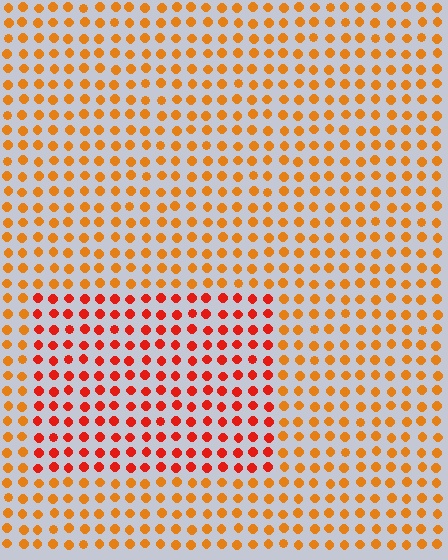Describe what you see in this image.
The image is filled with small orange elements in a uniform arrangement. A rectangle-shaped region is visible where the elements are tinted to a slightly different hue, forming a subtle color boundary.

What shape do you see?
I see a rectangle.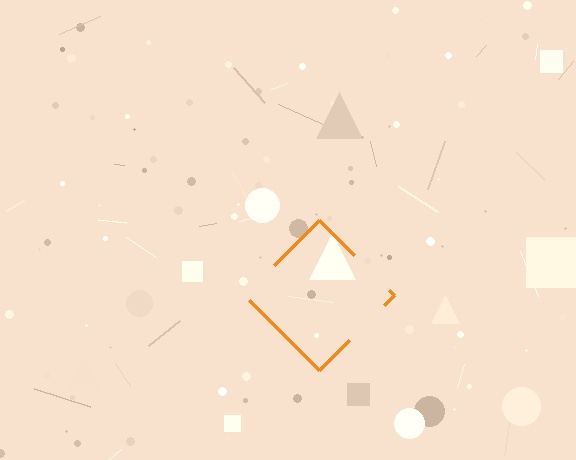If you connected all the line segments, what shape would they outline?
They would outline a diamond.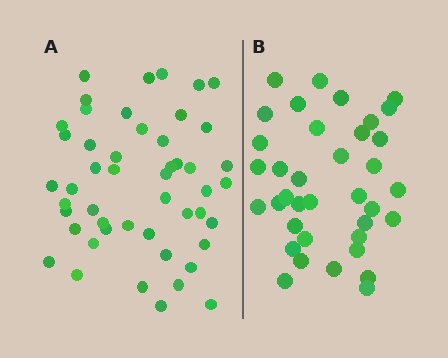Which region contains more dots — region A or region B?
Region A (the left region) has more dots.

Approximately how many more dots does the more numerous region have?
Region A has roughly 12 or so more dots than region B.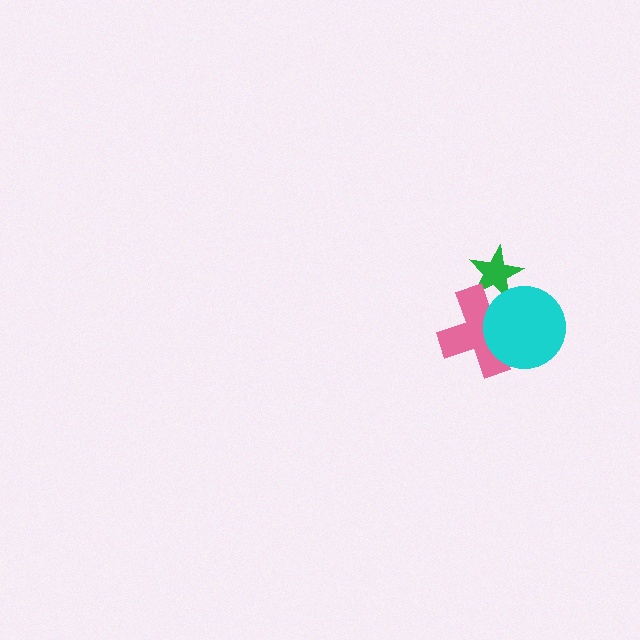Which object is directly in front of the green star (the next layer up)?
The pink cross is directly in front of the green star.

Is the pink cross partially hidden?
Yes, it is partially covered by another shape.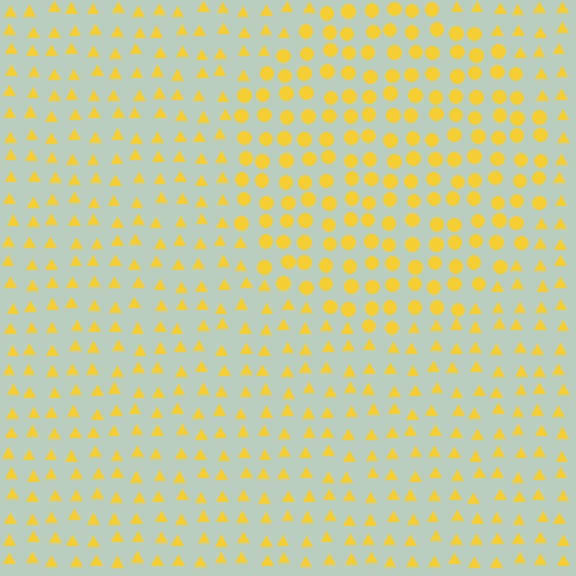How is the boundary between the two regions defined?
The boundary is defined by a change in element shape: circles inside vs. triangles outside. All elements share the same color and spacing.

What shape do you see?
I see a circle.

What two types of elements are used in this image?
The image uses circles inside the circle region and triangles outside it.